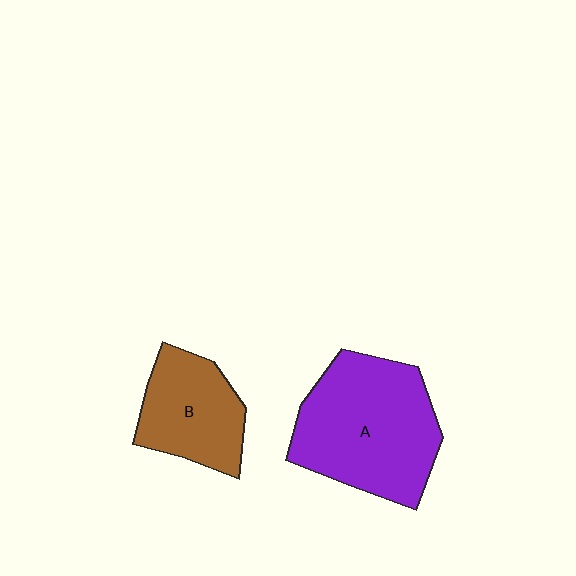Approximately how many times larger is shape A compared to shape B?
Approximately 1.7 times.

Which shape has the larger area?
Shape A (purple).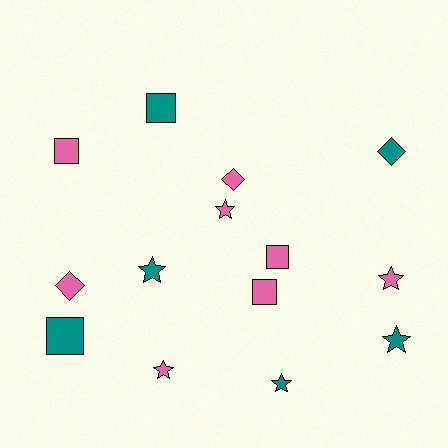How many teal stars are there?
There are 3 teal stars.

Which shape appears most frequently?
Star, with 6 objects.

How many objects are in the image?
There are 14 objects.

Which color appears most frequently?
Pink, with 8 objects.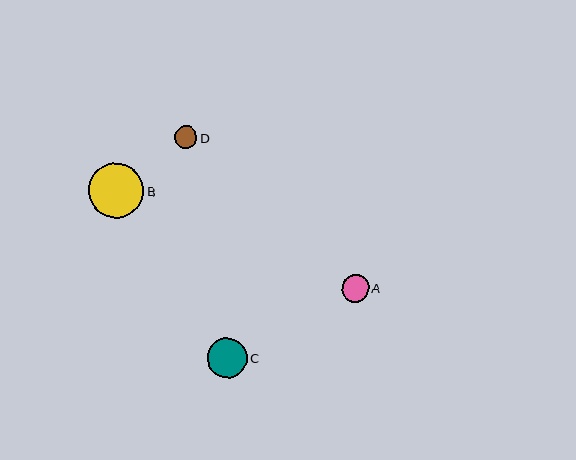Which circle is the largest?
Circle B is the largest with a size of approximately 55 pixels.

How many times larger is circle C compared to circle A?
Circle C is approximately 1.5 times the size of circle A.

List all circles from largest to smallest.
From largest to smallest: B, C, A, D.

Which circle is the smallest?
Circle D is the smallest with a size of approximately 23 pixels.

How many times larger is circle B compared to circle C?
Circle B is approximately 1.4 times the size of circle C.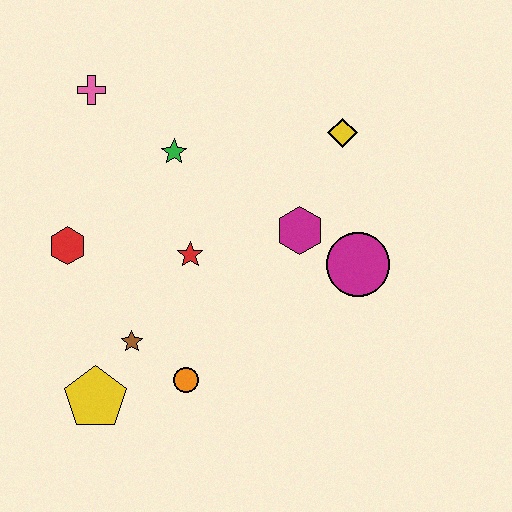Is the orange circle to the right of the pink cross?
Yes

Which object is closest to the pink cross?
The green star is closest to the pink cross.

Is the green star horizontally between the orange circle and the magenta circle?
No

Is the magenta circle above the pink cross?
No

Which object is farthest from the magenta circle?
The pink cross is farthest from the magenta circle.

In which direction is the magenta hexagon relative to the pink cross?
The magenta hexagon is to the right of the pink cross.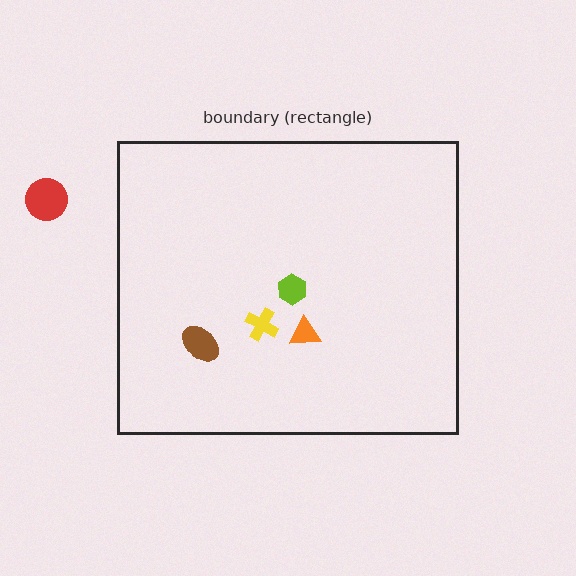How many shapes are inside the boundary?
4 inside, 1 outside.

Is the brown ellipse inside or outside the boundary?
Inside.